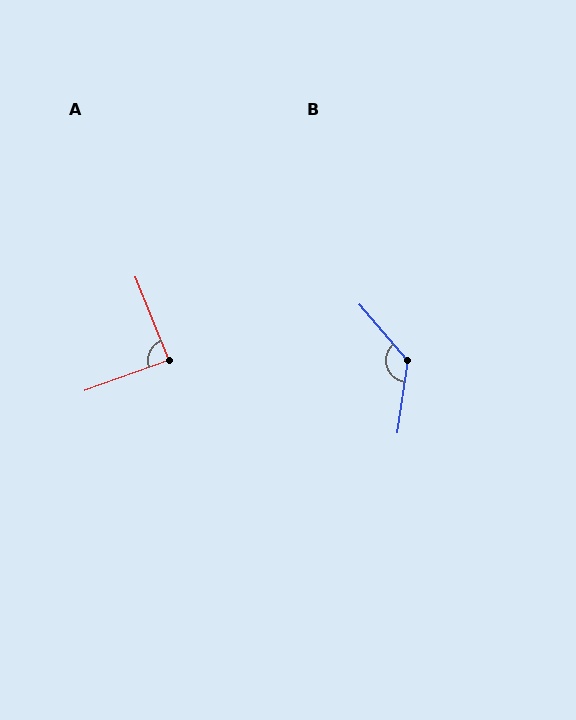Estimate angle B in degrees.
Approximately 131 degrees.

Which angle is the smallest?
A, at approximately 88 degrees.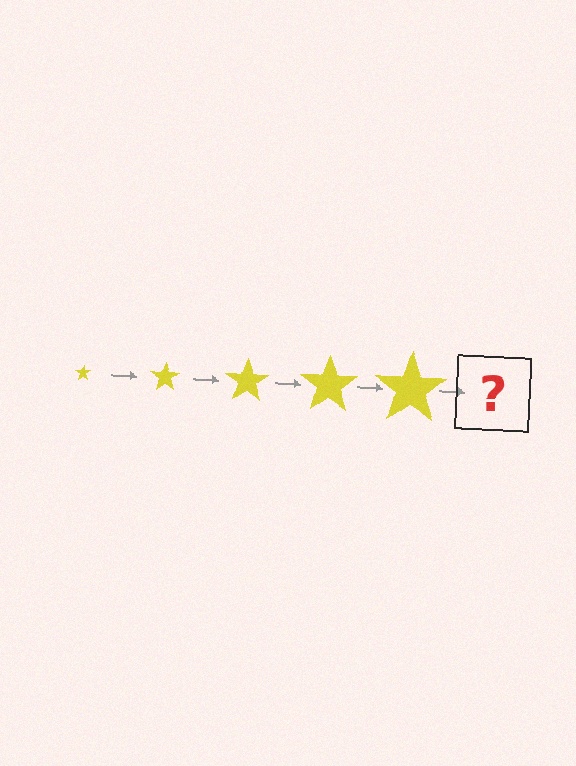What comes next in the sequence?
The next element should be a yellow star, larger than the previous one.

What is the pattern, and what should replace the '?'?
The pattern is that the star gets progressively larger each step. The '?' should be a yellow star, larger than the previous one.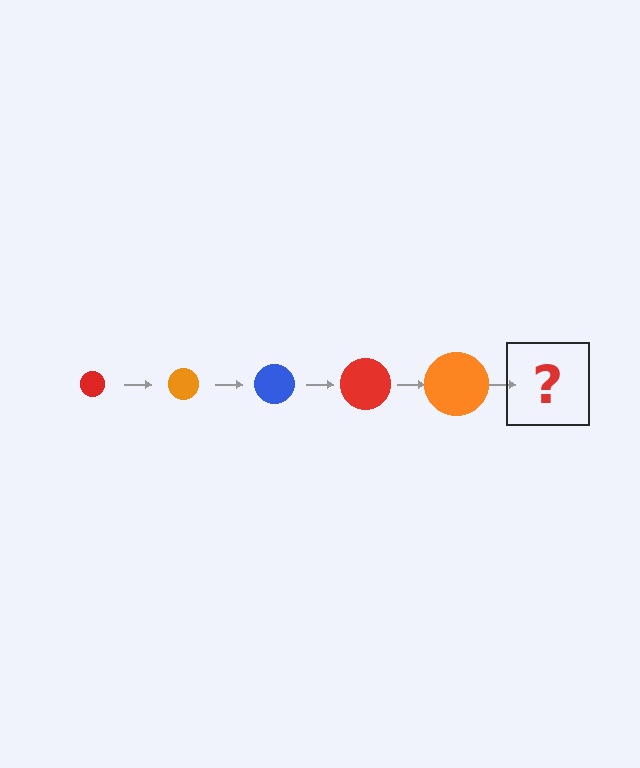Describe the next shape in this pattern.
It should be a blue circle, larger than the previous one.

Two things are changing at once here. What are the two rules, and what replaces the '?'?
The two rules are that the circle grows larger each step and the color cycles through red, orange, and blue. The '?' should be a blue circle, larger than the previous one.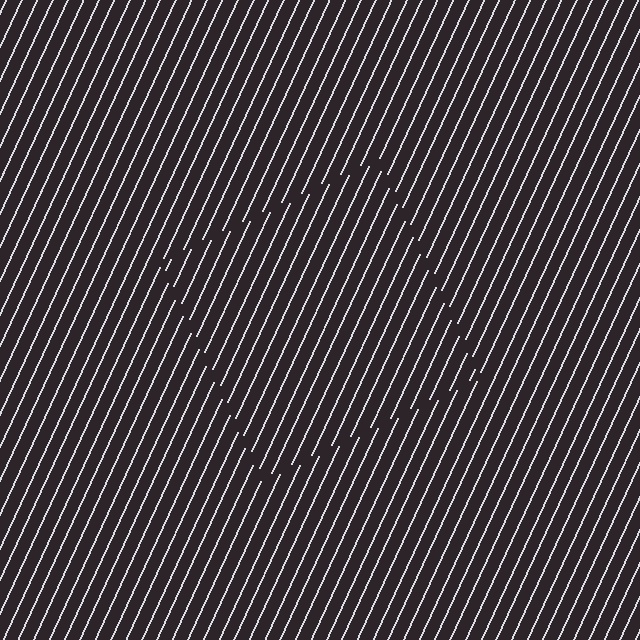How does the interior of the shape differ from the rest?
The interior of the shape contains the same grating, shifted by half a period — the contour is defined by the phase discontinuity where line-ends from the inner and outer gratings abut.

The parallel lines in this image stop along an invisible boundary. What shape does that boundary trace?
An illusory square. The interior of the shape contains the same grating, shifted by half a period — the contour is defined by the phase discontinuity where line-ends from the inner and outer gratings abut.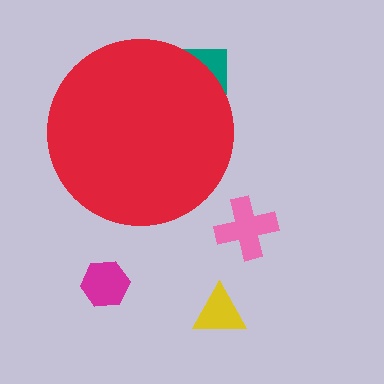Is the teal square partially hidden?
Yes, the teal square is partially hidden behind the red circle.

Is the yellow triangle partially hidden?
No, the yellow triangle is fully visible.